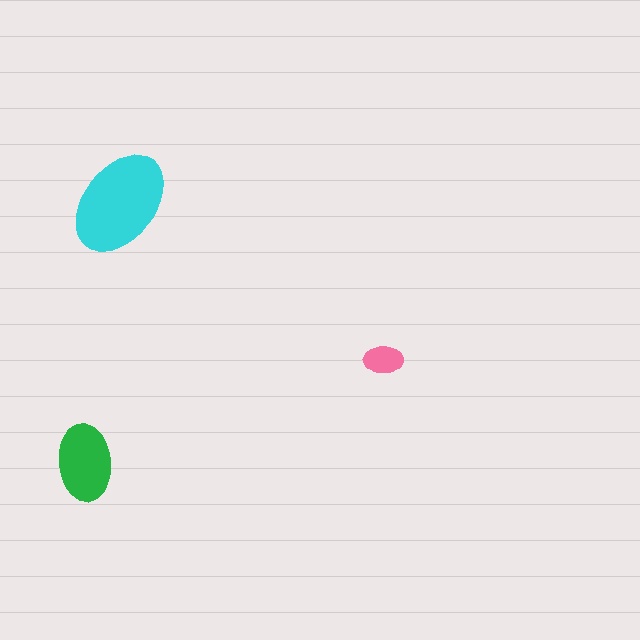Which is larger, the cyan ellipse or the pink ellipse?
The cyan one.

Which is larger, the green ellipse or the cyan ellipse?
The cyan one.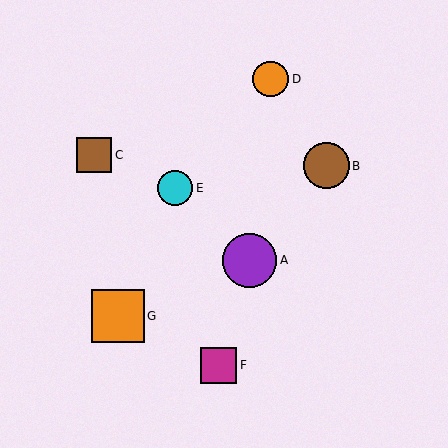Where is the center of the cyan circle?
The center of the cyan circle is at (175, 188).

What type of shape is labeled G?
Shape G is an orange square.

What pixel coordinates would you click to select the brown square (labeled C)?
Click at (94, 155) to select the brown square C.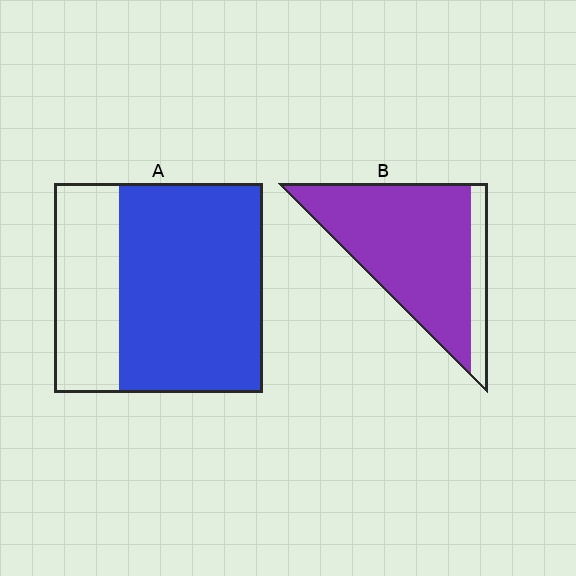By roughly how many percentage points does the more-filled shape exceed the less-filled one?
By roughly 15 percentage points (B over A).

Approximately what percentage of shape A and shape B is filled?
A is approximately 70% and B is approximately 85%.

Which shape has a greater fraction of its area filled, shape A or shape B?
Shape B.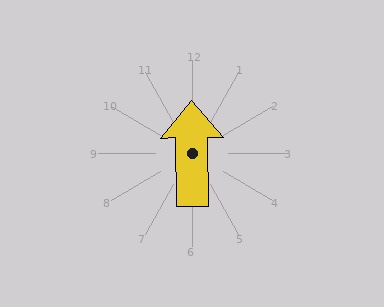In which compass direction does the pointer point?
North.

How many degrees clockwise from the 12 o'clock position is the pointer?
Approximately 359 degrees.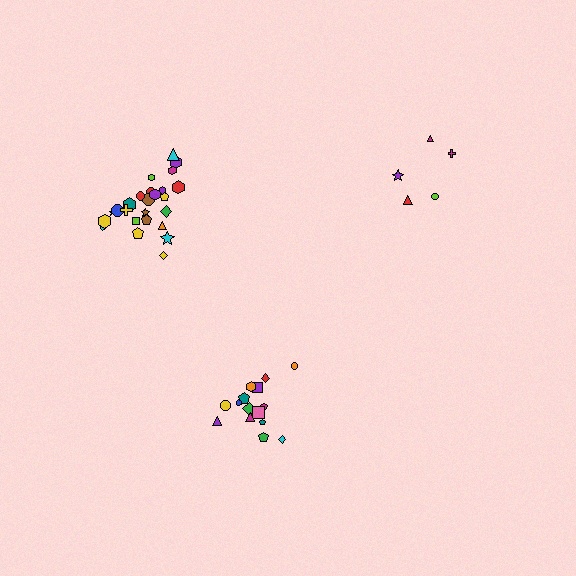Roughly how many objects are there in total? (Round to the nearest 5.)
Roughly 45 objects in total.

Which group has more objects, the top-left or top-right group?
The top-left group.